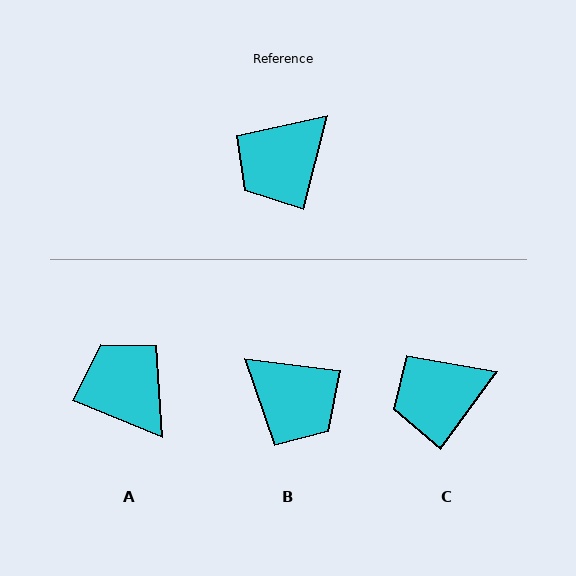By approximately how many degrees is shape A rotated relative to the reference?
Approximately 99 degrees clockwise.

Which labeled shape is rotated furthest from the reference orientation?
A, about 99 degrees away.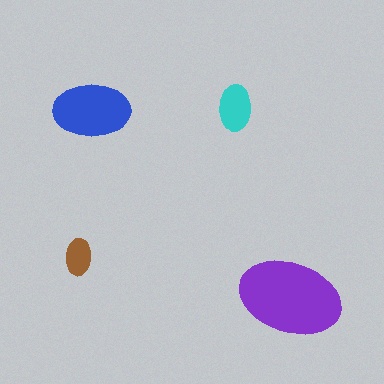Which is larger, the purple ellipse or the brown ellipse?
The purple one.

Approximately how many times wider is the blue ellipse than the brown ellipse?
About 2 times wider.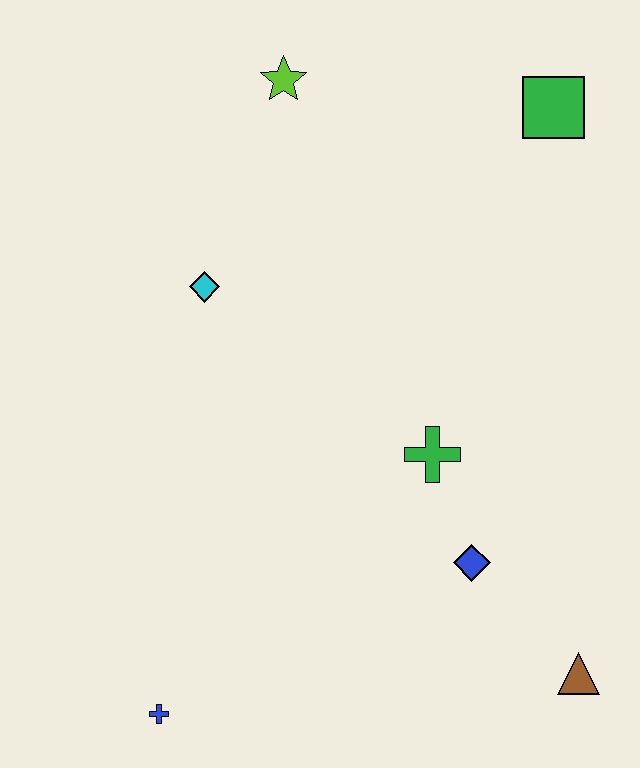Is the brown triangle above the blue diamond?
No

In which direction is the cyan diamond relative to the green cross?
The cyan diamond is to the left of the green cross.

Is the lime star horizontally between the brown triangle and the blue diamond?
No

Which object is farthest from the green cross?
The lime star is farthest from the green cross.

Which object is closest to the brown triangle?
The blue diamond is closest to the brown triangle.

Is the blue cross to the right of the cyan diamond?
No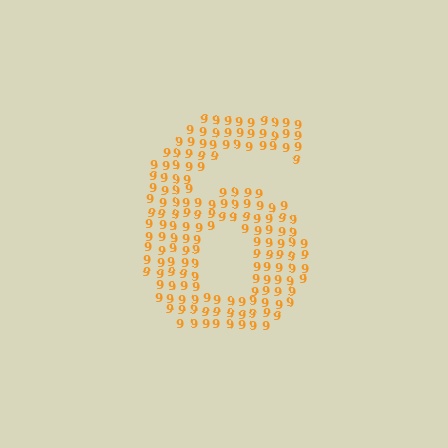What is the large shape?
The large shape is the digit 6.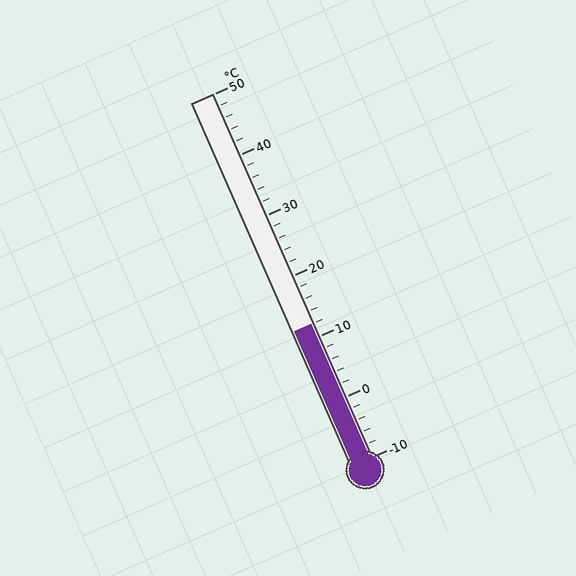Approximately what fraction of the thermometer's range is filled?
The thermometer is filled to approximately 35% of its range.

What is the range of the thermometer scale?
The thermometer scale ranges from -10°C to 50°C.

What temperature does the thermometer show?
The thermometer shows approximately 12°C.